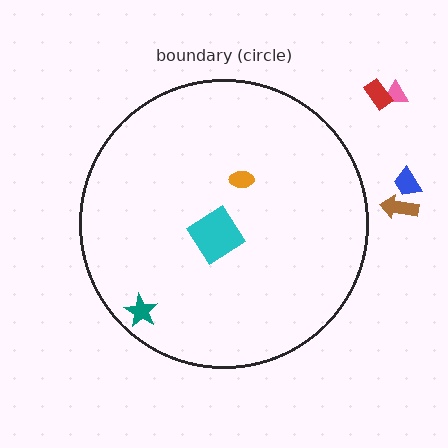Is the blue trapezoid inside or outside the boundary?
Outside.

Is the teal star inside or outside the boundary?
Inside.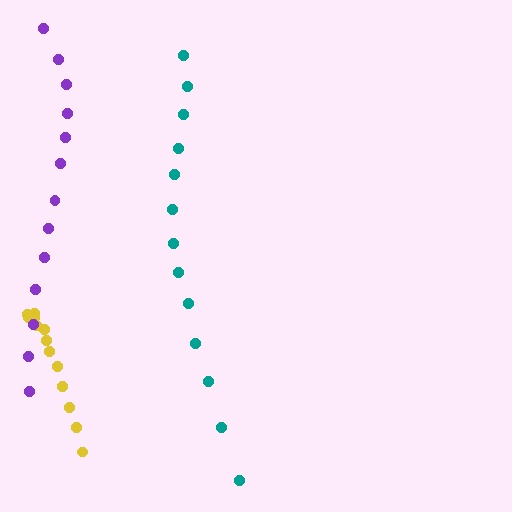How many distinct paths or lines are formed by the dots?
There are 3 distinct paths.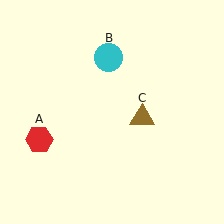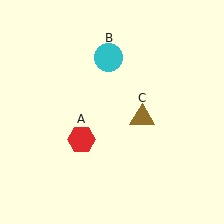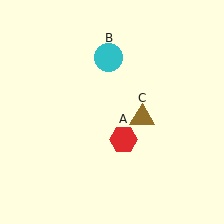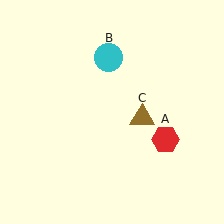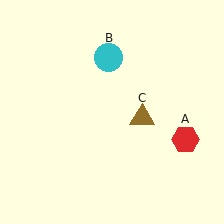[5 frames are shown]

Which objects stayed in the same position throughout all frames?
Cyan circle (object B) and brown triangle (object C) remained stationary.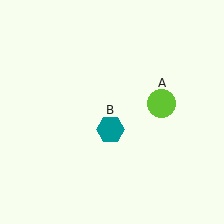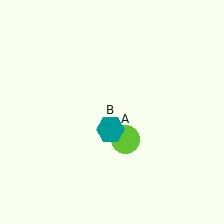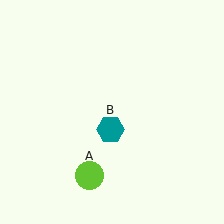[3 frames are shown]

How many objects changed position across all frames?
1 object changed position: lime circle (object A).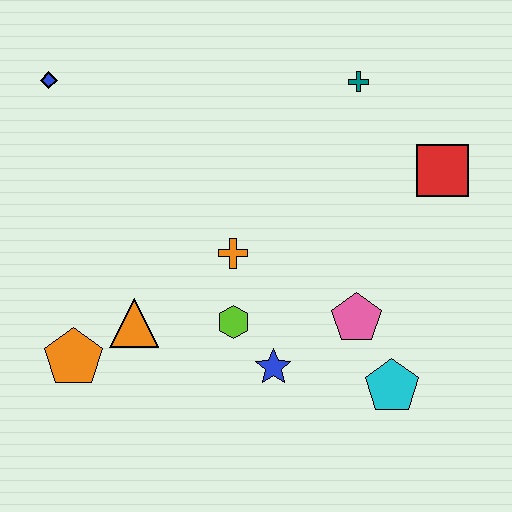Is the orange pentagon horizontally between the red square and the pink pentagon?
No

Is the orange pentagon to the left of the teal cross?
Yes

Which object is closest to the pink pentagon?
The cyan pentagon is closest to the pink pentagon.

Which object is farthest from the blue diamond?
The cyan pentagon is farthest from the blue diamond.